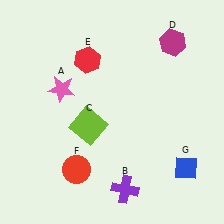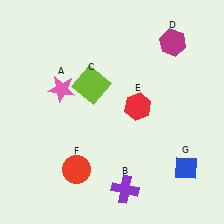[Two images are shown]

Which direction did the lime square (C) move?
The lime square (C) moved up.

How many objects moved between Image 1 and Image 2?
2 objects moved between the two images.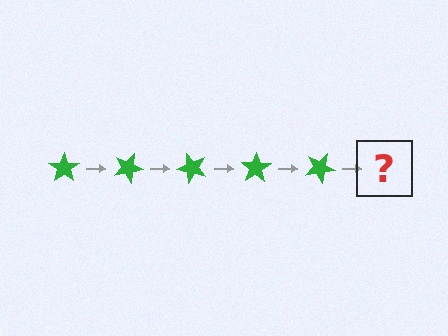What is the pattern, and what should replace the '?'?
The pattern is that the star rotates 25 degrees each step. The '?' should be a green star rotated 125 degrees.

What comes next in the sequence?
The next element should be a green star rotated 125 degrees.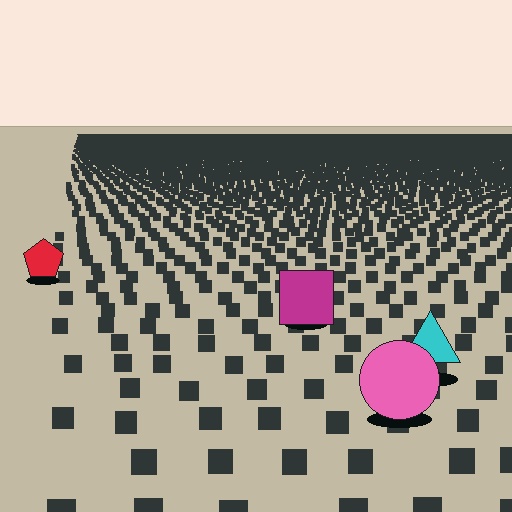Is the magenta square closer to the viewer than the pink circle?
No. The pink circle is closer — you can tell from the texture gradient: the ground texture is coarser near it.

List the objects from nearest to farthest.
From nearest to farthest: the pink circle, the cyan triangle, the magenta square, the red pentagon.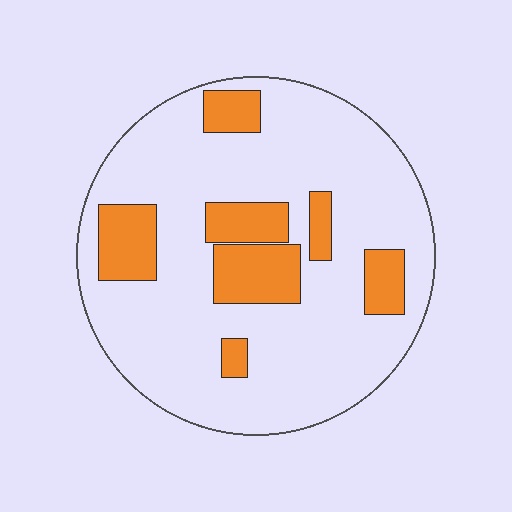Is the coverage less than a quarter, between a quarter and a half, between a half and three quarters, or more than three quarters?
Less than a quarter.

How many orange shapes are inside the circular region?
7.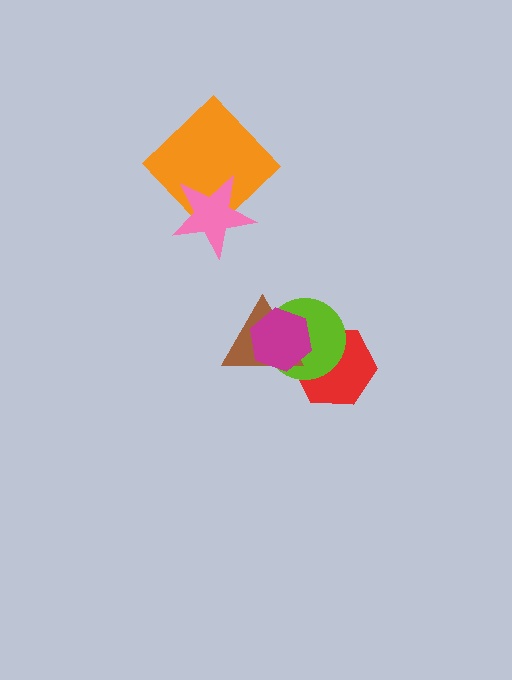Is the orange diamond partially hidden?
Yes, it is partially covered by another shape.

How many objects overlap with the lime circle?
3 objects overlap with the lime circle.